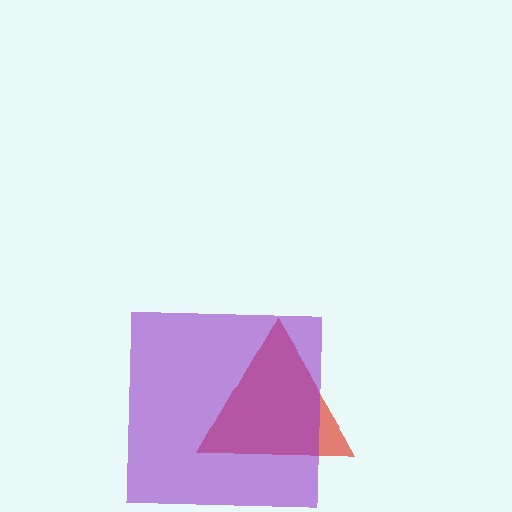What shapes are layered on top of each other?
The layered shapes are: a red triangle, a purple square.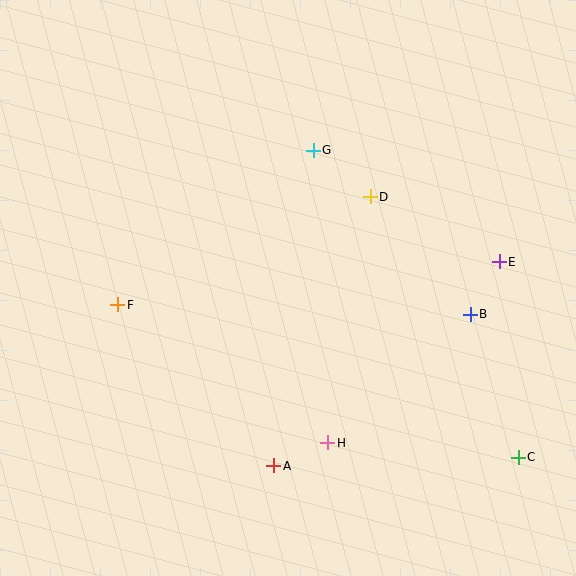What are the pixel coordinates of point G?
Point G is at (313, 150).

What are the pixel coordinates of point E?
Point E is at (499, 262).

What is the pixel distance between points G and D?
The distance between G and D is 73 pixels.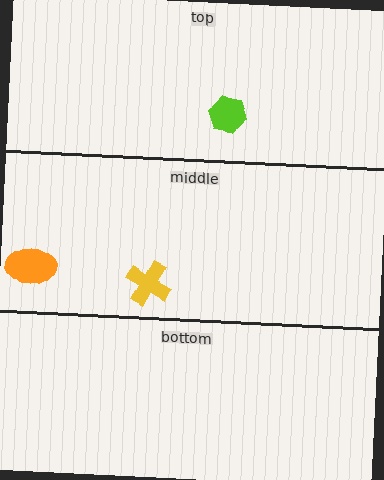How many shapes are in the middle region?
2.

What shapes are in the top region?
The lime hexagon.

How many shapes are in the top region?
1.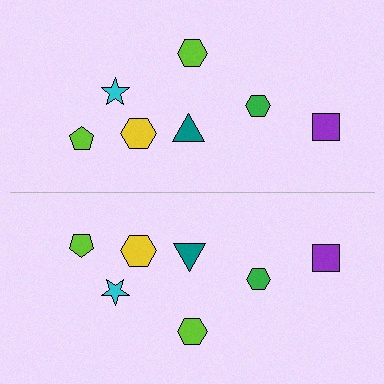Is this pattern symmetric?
Yes, this pattern has bilateral (reflection) symmetry.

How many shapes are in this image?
There are 14 shapes in this image.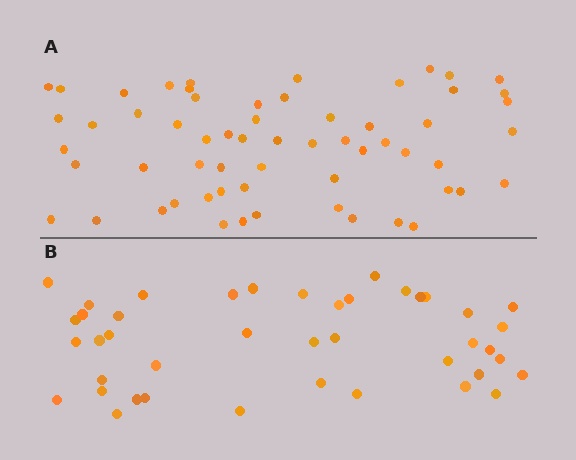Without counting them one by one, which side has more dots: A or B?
Region A (the top region) has more dots.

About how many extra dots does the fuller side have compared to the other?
Region A has approximately 20 more dots than region B.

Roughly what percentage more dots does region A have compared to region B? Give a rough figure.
About 45% more.